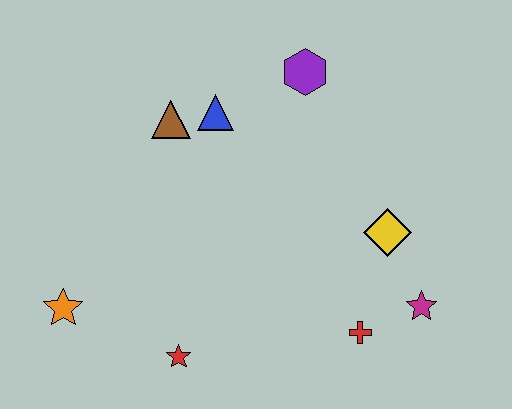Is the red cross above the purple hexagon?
No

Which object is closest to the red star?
The orange star is closest to the red star.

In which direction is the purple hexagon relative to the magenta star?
The purple hexagon is above the magenta star.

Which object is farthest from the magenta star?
The orange star is farthest from the magenta star.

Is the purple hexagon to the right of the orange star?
Yes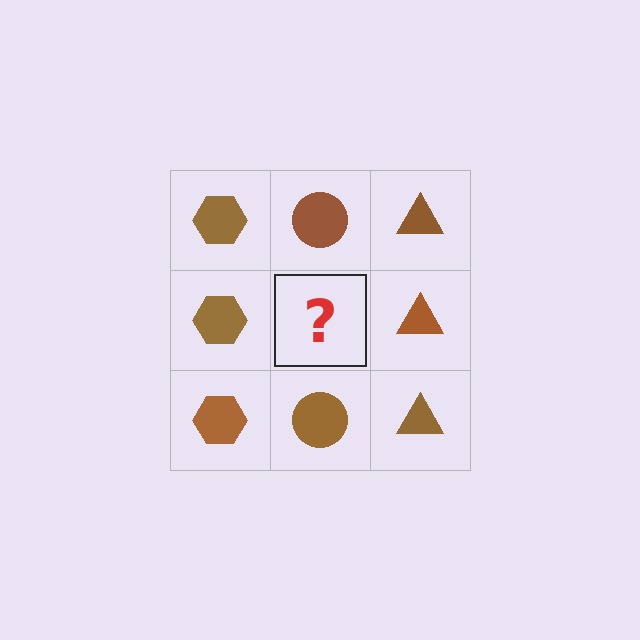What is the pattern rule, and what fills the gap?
The rule is that each column has a consistent shape. The gap should be filled with a brown circle.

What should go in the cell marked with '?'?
The missing cell should contain a brown circle.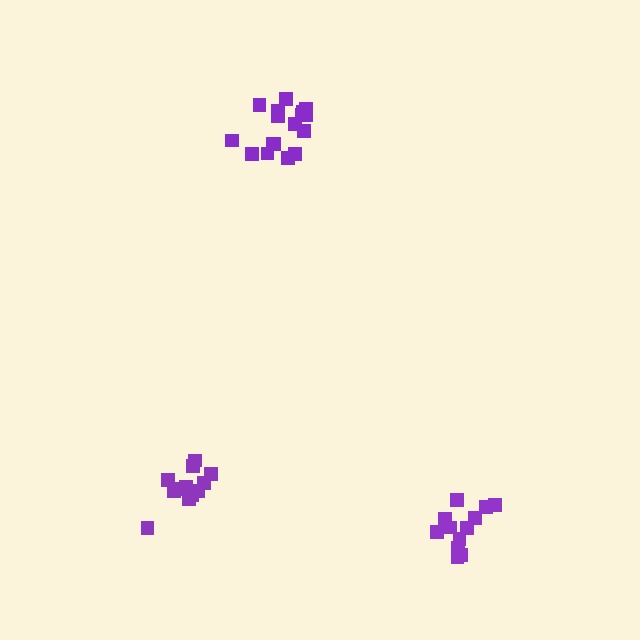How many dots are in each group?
Group 1: 17 dots, Group 2: 12 dots, Group 3: 12 dots (41 total).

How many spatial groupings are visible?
There are 3 spatial groupings.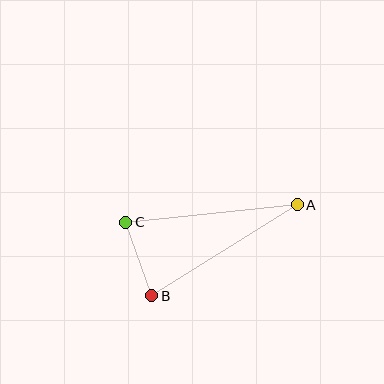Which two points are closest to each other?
Points B and C are closest to each other.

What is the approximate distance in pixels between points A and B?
The distance between A and B is approximately 171 pixels.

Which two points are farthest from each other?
Points A and C are farthest from each other.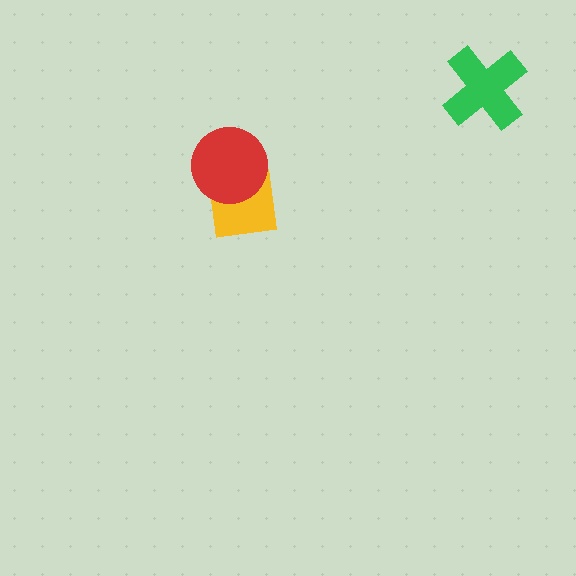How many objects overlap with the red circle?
1 object overlaps with the red circle.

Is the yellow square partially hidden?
Yes, it is partially covered by another shape.